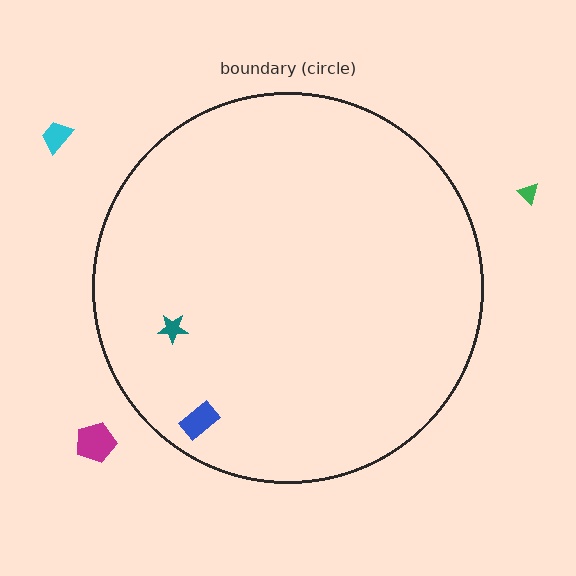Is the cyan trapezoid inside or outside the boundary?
Outside.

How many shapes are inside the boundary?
2 inside, 3 outside.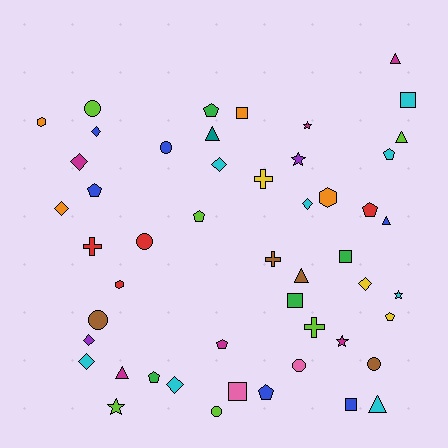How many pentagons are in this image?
There are 9 pentagons.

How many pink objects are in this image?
There are 2 pink objects.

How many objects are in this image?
There are 50 objects.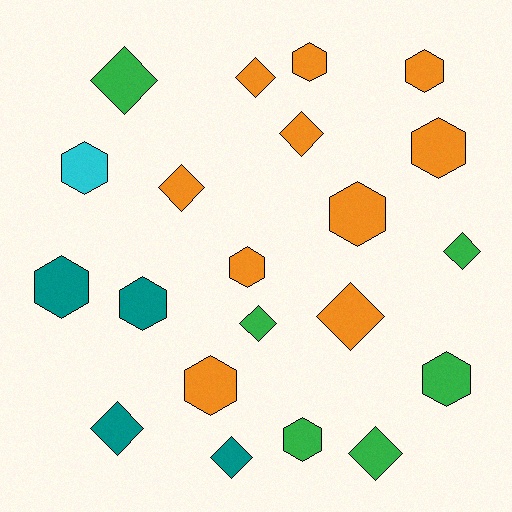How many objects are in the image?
There are 21 objects.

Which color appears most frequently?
Orange, with 10 objects.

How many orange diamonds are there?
There are 4 orange diamonds.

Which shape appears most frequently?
Hexagon, with 11 objects.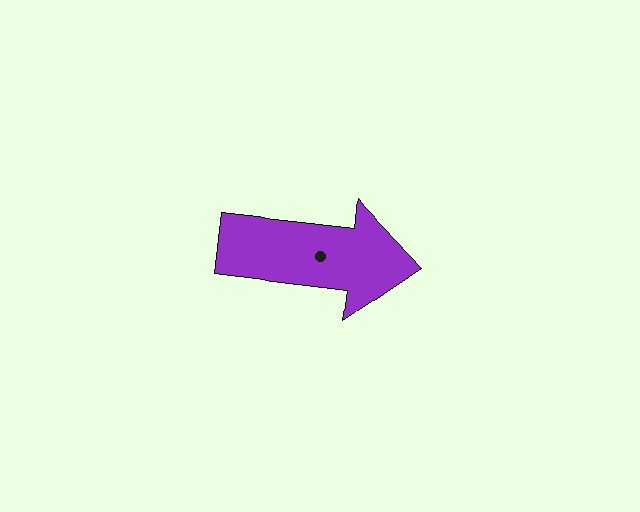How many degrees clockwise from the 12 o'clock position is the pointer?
Approximately 97 degrees.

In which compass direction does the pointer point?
East.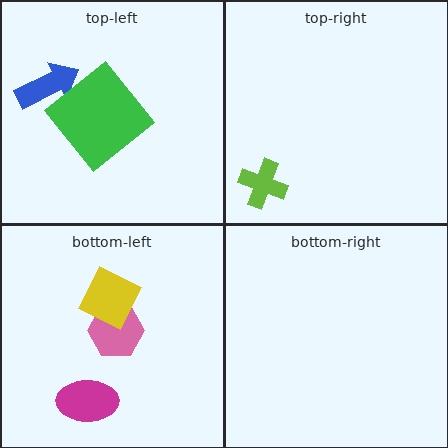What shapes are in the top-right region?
The lime cross.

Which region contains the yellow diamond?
The bottom-left region.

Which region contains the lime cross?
The top-right region.